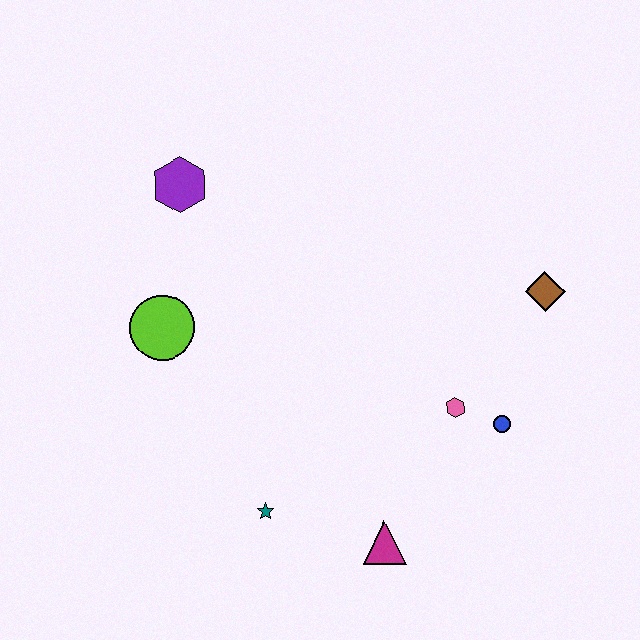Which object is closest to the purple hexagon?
The lime circle is closest to the purple hexagon.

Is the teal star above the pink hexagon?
No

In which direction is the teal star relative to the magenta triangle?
The teal star is to the left of the magenta triangle.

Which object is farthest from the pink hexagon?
The purple hexagon is farthest from the pink hexagon.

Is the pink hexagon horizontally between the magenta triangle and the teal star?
No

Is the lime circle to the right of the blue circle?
No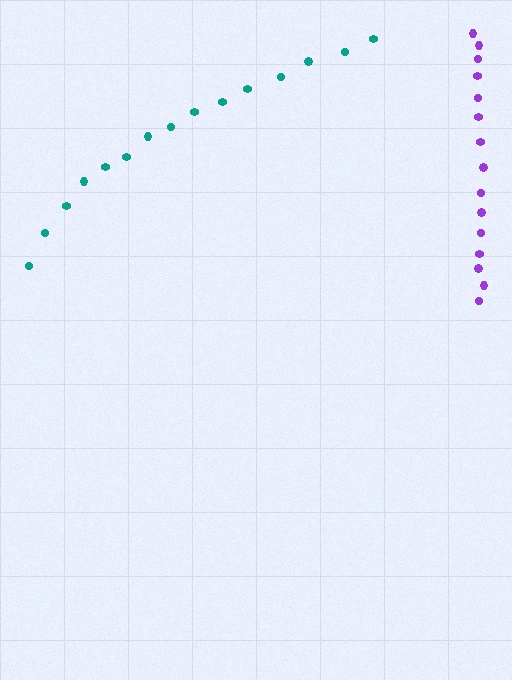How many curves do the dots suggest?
There are 2 distinct paths.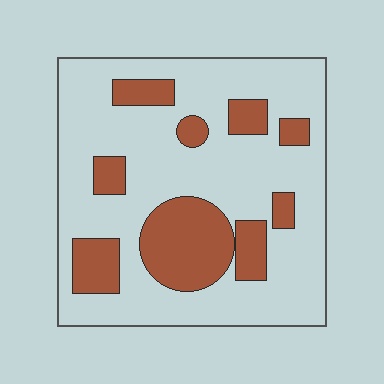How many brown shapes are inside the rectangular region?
9.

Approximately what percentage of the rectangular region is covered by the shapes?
Approximately 25%.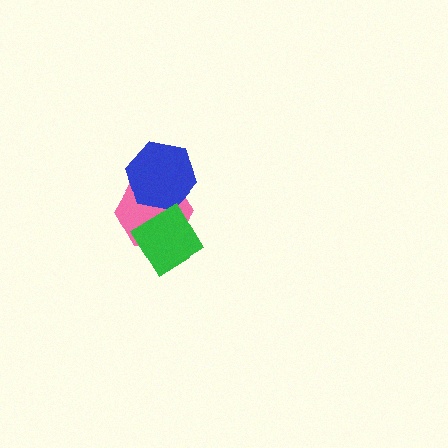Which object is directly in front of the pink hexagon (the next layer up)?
The blue hexagon is directly in front of the pink hexagon.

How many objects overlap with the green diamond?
1 object overlaps with the green diamond.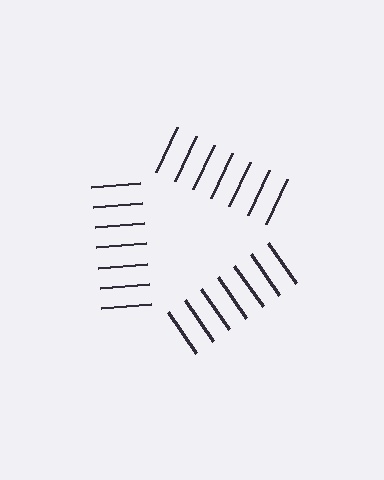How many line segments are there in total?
21 — 7 along each of the 3 edges.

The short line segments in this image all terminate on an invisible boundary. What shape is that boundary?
An illusory triangle — the line segments terminate on its edges but no continuous stroke is drawn.